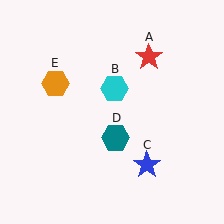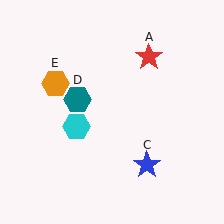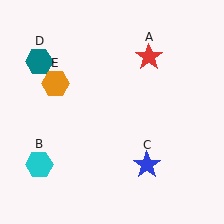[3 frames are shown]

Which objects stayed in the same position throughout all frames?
Red star (object A) and blue star (object C) and orange hexagon (object E) remained stationary.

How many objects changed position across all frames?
2 objects changed position: cyan hexagon (object B), teal hexagon (object D).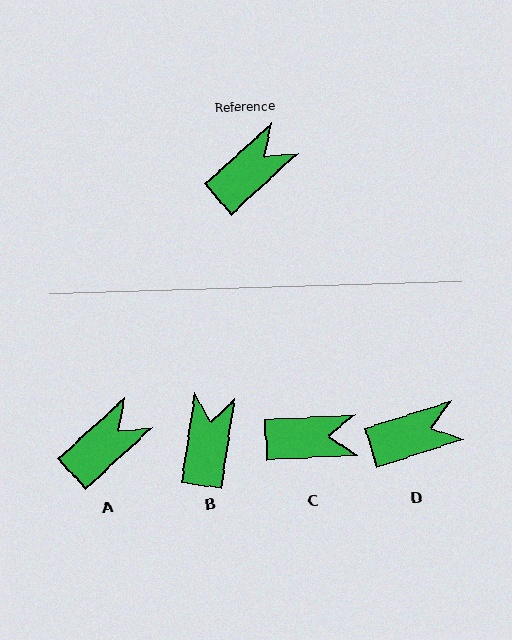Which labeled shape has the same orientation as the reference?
A.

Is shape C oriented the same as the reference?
No, it is off by about 40 degrees.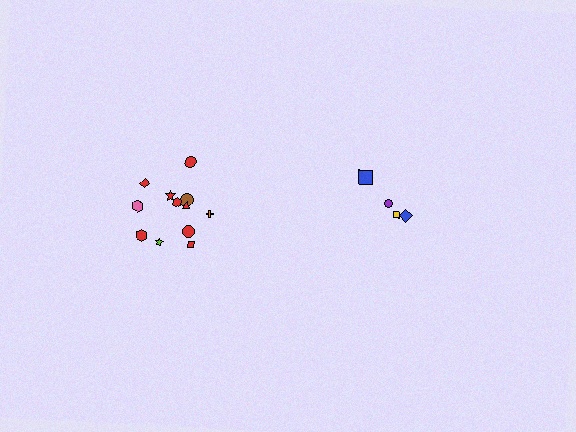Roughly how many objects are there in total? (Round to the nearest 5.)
Roughly 15 objects in total.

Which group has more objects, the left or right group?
The left group.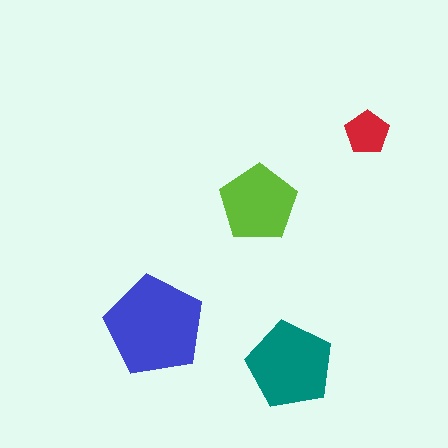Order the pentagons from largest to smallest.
the blue one, the teal one, the lime one, the red one.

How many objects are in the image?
There are 4 objects in the image.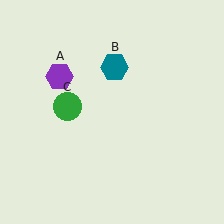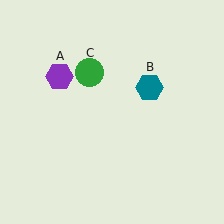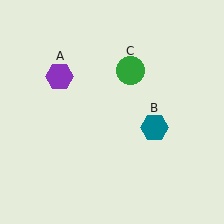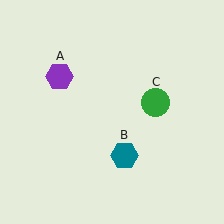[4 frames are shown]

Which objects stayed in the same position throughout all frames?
Purple hexagon (object A) remained stationary.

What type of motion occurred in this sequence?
The teal hexagon (object B), green circle (object C) rotated clockwise around the center of the scene.